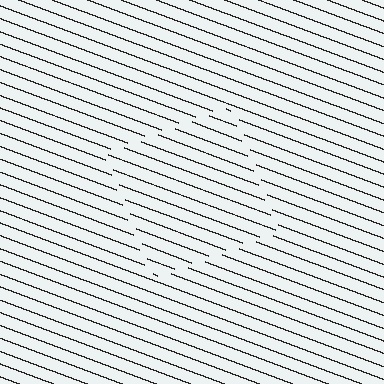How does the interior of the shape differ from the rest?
The interior of the shape contains the same grating, shifted by half a period — the contour is defined by the phase discontinuity where line-ends from the inner and outer gratings abut.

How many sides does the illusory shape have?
4 sides — the line-ends trace a square.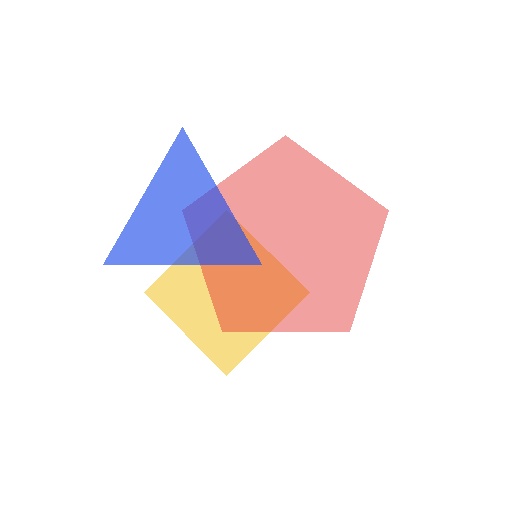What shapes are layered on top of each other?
The layered shapes are: a yellow diamond, a red pentagon, a blue triangle.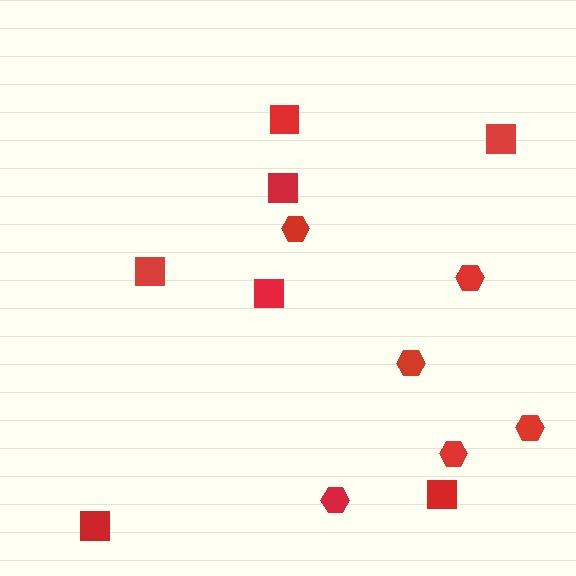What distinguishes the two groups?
There are 2 groups: one group of squares (7) and one group of hexagons (6).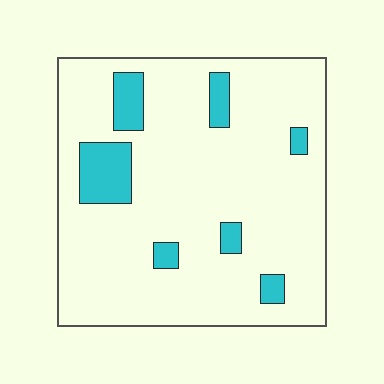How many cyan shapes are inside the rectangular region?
7.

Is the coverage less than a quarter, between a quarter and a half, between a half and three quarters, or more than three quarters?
Less than a quarter.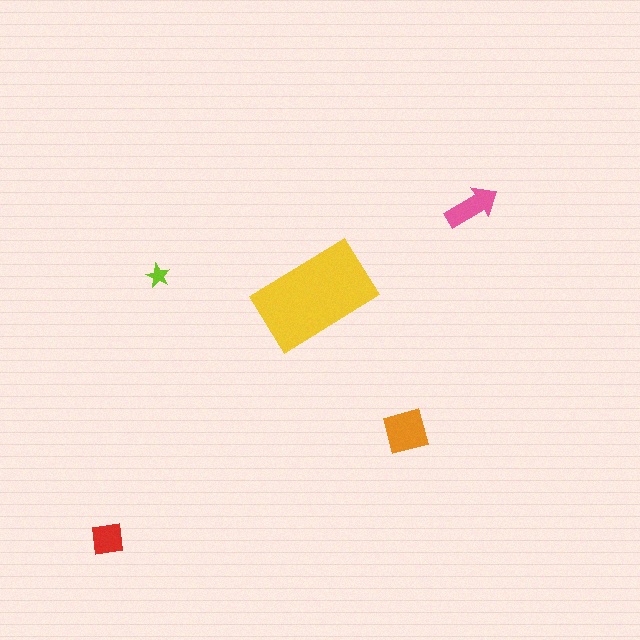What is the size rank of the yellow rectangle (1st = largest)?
1st.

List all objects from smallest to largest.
The lime star, the red square, the pink arrow, the orange square, the yellow rectangle.